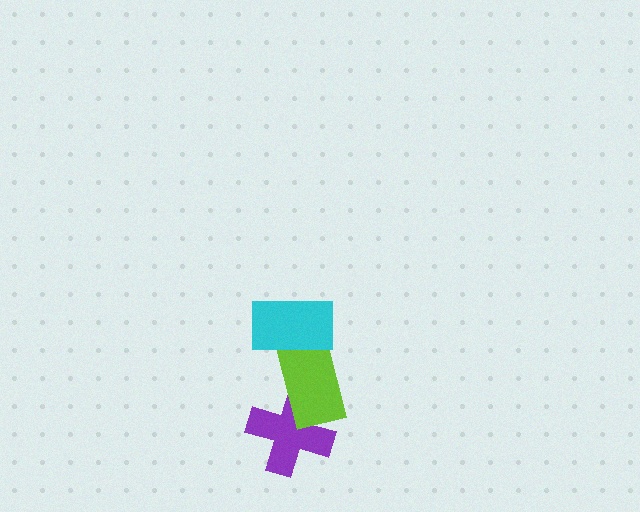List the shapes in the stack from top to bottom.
From top to bottom: the cyan rectangle, the lime rectangle, the purple cross.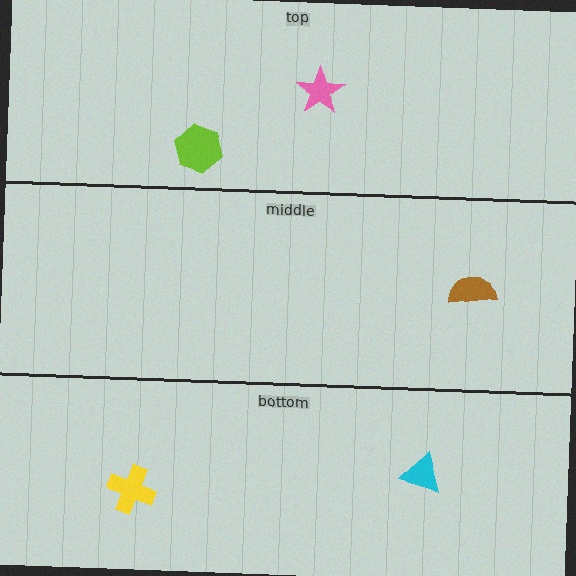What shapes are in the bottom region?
The cyan triangle, the yellow cross.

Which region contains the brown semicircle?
The middle region.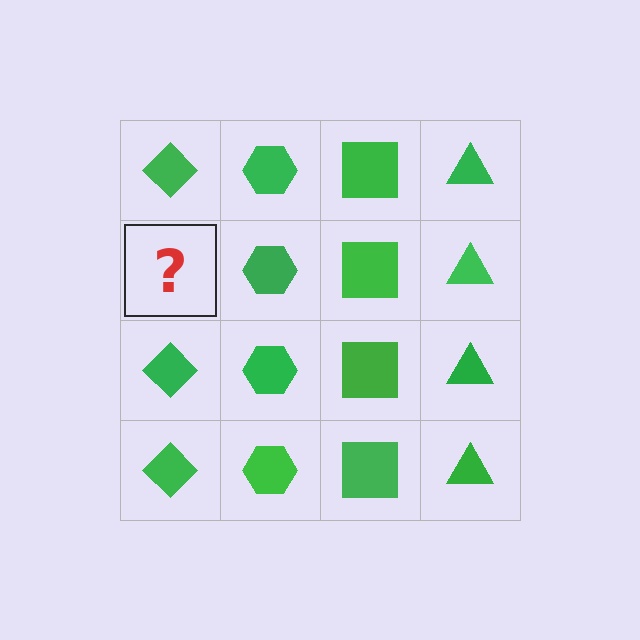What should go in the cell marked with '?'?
The missing cell should contain a green diamond.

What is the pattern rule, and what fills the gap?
The rule is that each column has a consistent shape. The gap should be filled with a green diamond.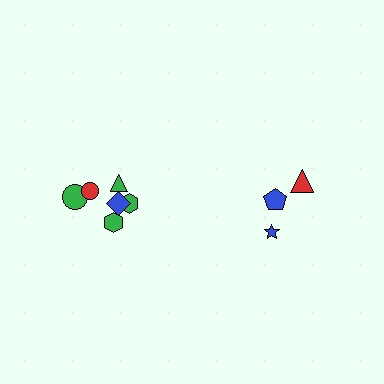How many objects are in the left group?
There are 6 objects.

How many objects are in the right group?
There are 3 objects.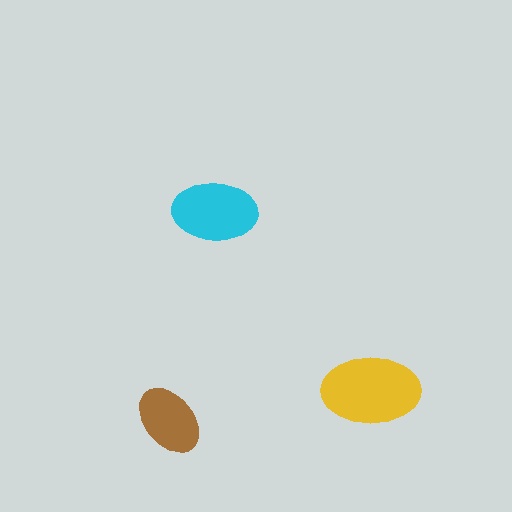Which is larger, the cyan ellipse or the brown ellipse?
The cyan one.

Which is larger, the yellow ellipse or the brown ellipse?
The yellow one.